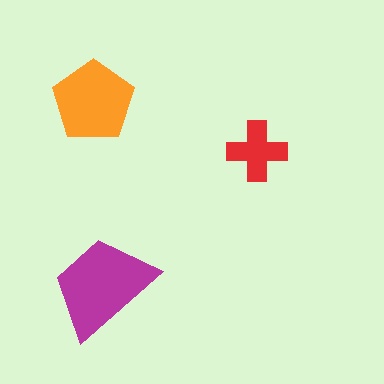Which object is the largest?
The magenta trapezoid.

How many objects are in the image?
There are 3 objects in the image.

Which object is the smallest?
The red cross.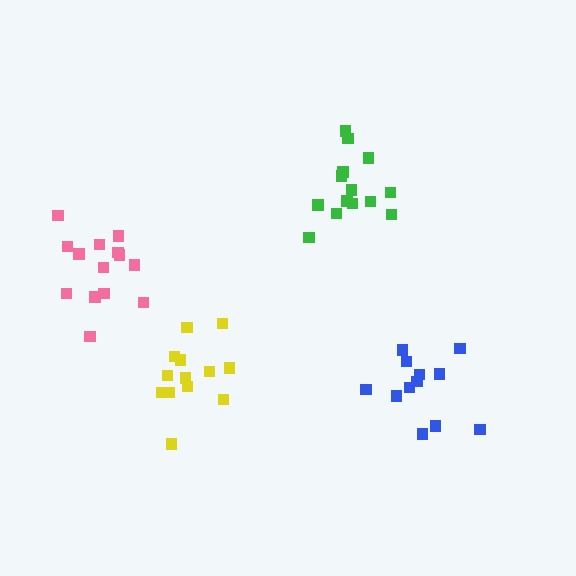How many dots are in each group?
Group 1: 13 dots, Group 2: 12 dots, Group 3: 14 dots, Group 4: 14 dots (53 total).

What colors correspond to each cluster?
The clusters are colored: yellow, blue, green, pink.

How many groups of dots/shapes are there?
There are 4 groups.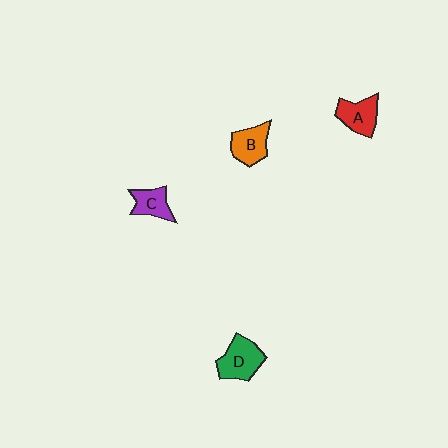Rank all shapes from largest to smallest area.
From largest to smallest: D (green), B (orange), A (red), C (purple).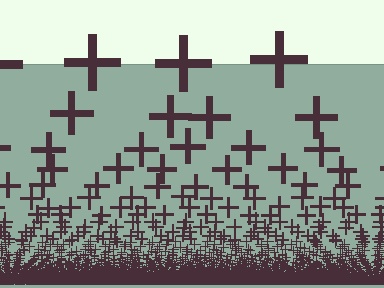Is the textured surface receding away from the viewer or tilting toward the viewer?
The surface appears to tilt toward the viewer. Texture elements get larger and sparser toward the top.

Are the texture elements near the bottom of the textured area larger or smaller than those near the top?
Smaller. The gradient is inverted — elements near the bottom are smaller and denser.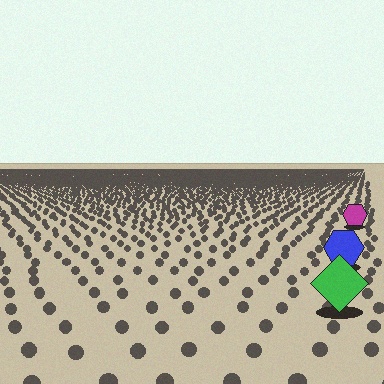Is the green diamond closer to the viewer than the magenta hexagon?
Yes. The green diamond is closer — you can tell from the texture gradient: the ground texture is coarser near it.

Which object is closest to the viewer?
The green diamond is closest. The texture marks near it are larger and more spread out.